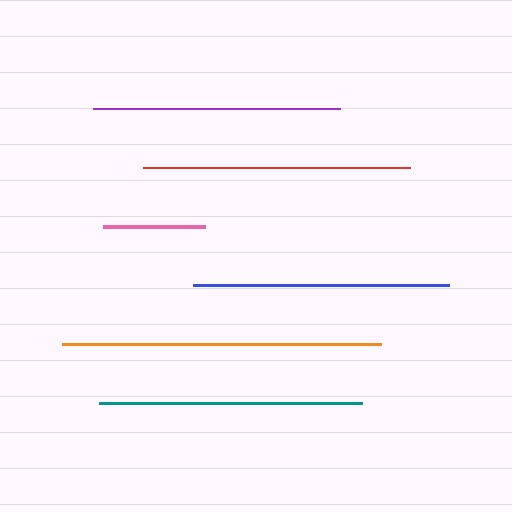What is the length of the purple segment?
The purple segment is approximately 247 pixels long.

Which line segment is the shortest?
The pink line is the shortest at approximately 102 pixels.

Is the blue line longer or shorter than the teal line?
The teal line is longer than the blue line.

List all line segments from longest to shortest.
From longest to shortest: orange, red, teal, blue, purple, pink.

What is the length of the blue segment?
The blue segment is approximately 256 pixels long.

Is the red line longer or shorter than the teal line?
The red line is longer than the teal line.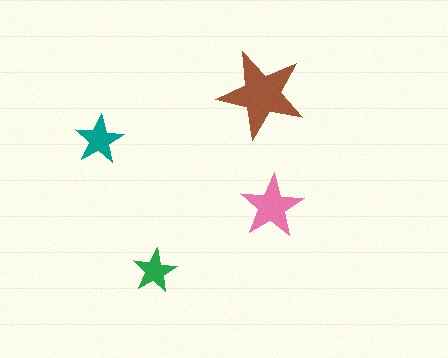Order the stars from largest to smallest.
the brown one, the pink one, the teal one, the green one.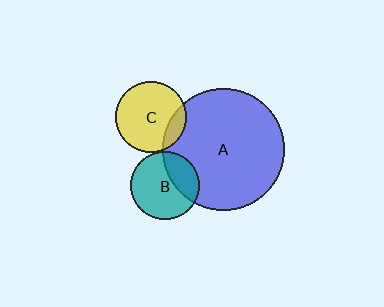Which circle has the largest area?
Circle A (blue).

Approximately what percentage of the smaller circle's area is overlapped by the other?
Approximately 30%.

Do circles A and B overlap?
Yes.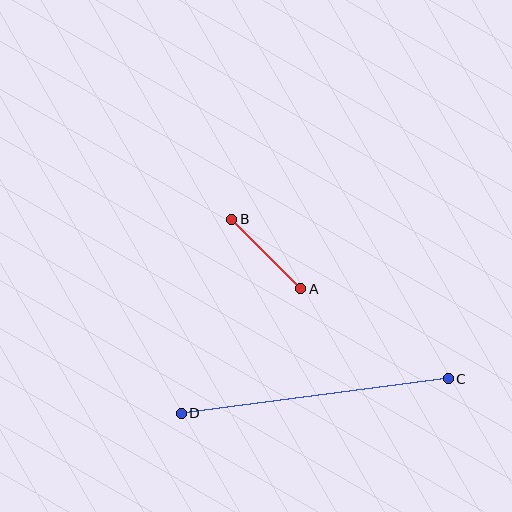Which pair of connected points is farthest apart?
Points C and D are farthest apart.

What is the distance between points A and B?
The distance is approximately 98 pixels.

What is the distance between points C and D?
The distance is approximately 269 pixels.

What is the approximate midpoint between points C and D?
The midpoint is at approximately (315, 396) pixels.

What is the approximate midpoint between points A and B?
The midpoint is at approximately (266, 254) pixels.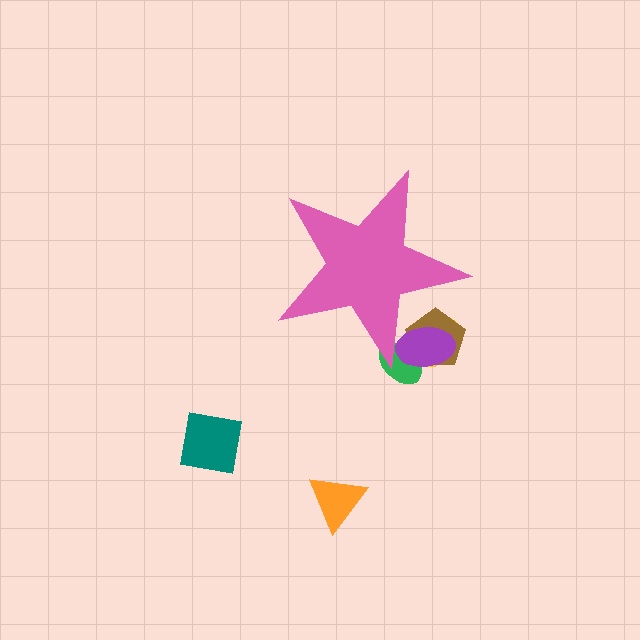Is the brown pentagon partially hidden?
Yes, the brown pentagon is partially hidden behind the pink star.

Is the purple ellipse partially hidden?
Yes, the purple ellipse is partially hidden behind the pink star.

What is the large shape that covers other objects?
A pink star.